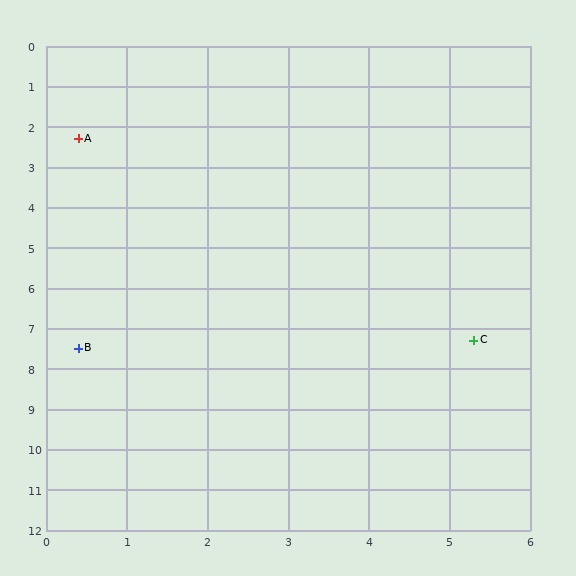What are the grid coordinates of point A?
Point A is at approximately (0.4, 2.3).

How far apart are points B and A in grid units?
Points B and A are about 5.2 grid units apart.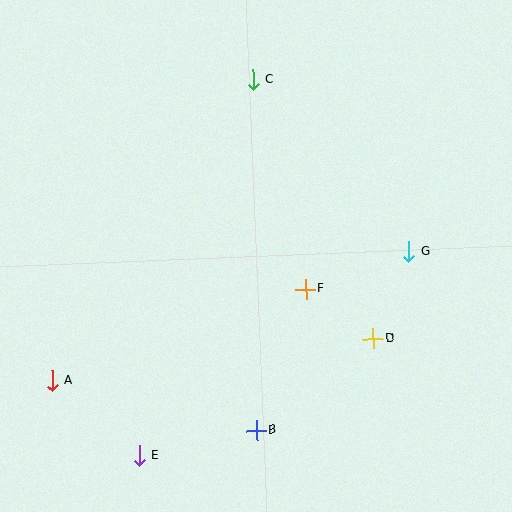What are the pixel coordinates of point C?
Point C is at (253, 80).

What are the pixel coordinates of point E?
Point E is at (139, 456).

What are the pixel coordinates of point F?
Point F is at (306, 289).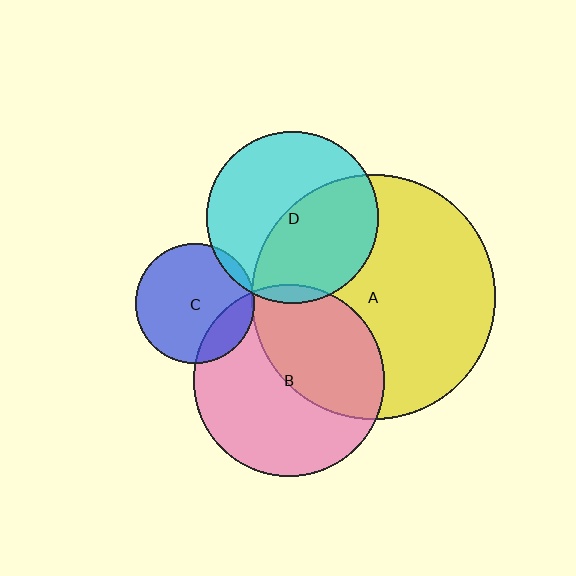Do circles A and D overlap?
Yes.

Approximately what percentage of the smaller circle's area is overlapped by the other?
Approximately 50%.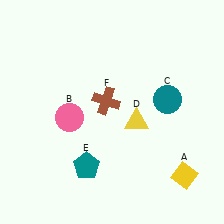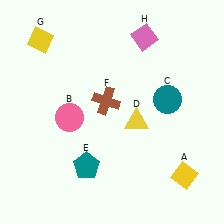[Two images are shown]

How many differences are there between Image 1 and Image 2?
There are 2 differences between the two images.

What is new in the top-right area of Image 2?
A pink diamond (H) was added in the top-right area of Image 2.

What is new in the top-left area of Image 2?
A yellow diamond (G) was added in the top-left area of Image 2.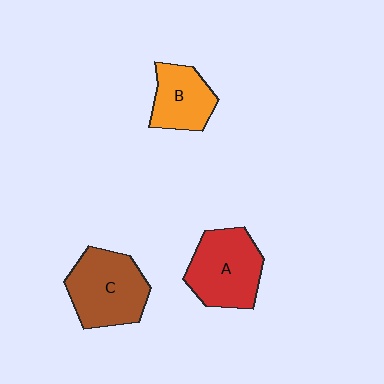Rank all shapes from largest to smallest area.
From largest to smallest: C (brown), A (red), B (orange).